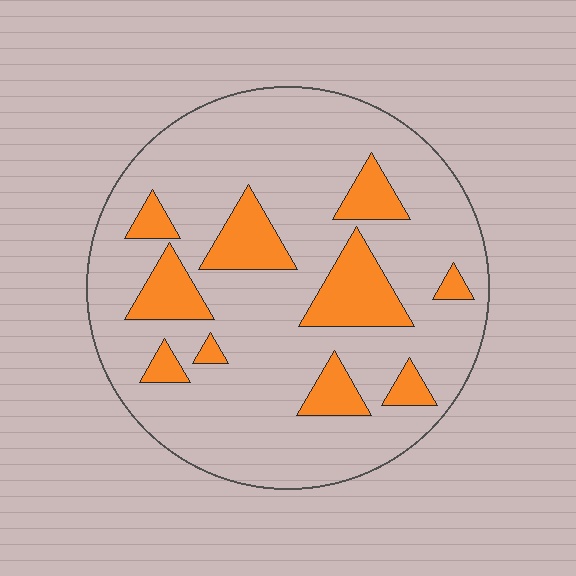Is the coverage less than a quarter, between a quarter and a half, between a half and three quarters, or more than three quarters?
Less than a quarter.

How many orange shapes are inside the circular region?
10.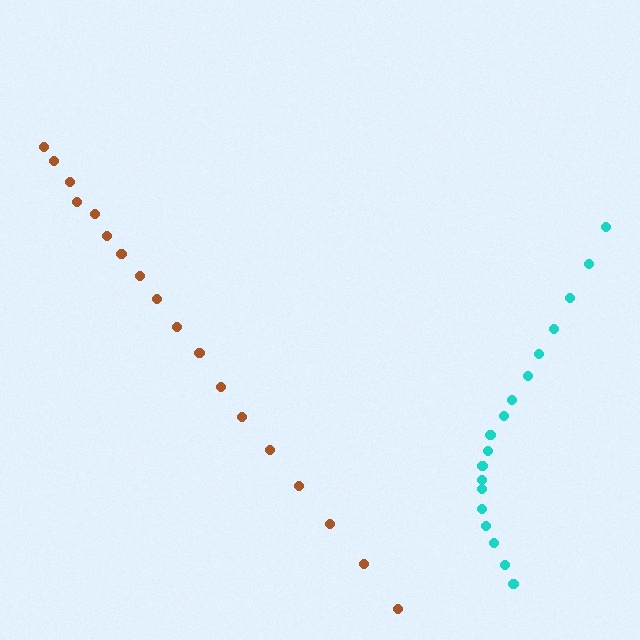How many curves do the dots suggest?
There are 2 distinct paths.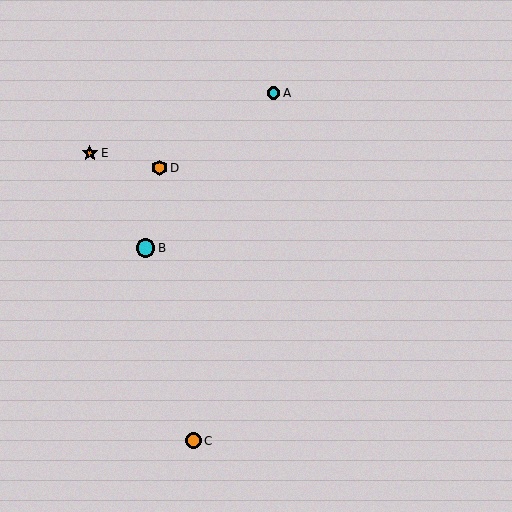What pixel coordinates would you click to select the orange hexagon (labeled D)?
Click at (160, 168) to select the orange hexagon D.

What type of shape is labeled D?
Shape D is an orange hexagon.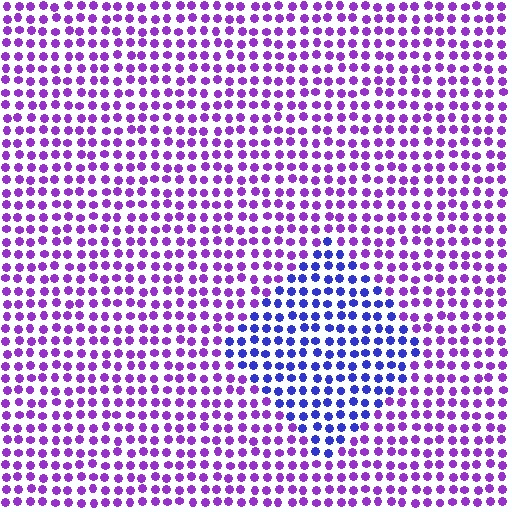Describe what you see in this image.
The image is filled with small purple elements in a uniform arrangement. A diamond-shaped region is visible where the elements are tinted to a slightly different hue, forming a subtle color boundary.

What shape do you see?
I see a diamond.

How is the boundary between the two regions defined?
The boundary is defined purely by a slight shift in hue (about 41 degrees). Spacing, size, and orientation are identical on both sides.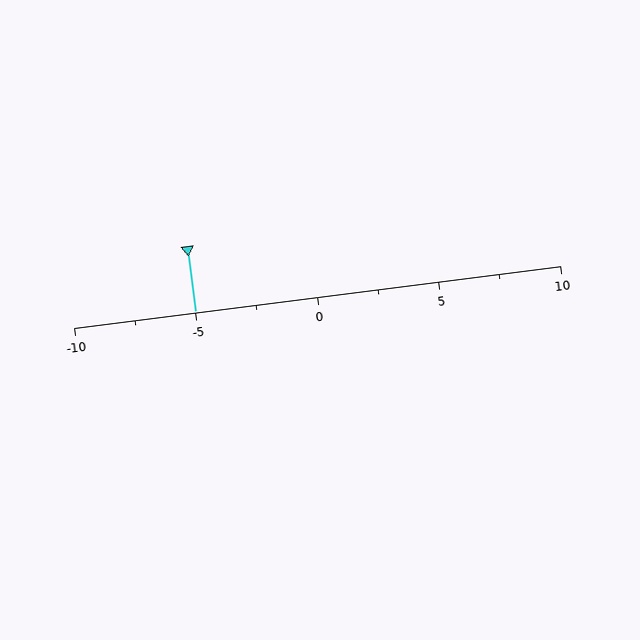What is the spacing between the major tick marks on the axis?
The major ticks are spaced 5 apart.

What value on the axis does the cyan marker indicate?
The marker indicates approximately -5.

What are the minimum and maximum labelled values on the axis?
The axis runs from -10 to 10.